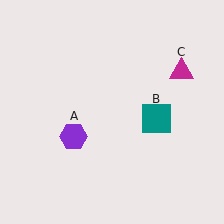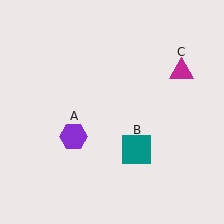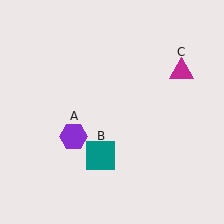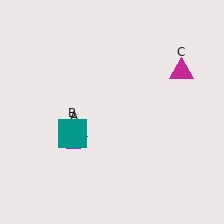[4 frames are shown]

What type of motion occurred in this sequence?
The teal square (object B) rotated clockwise around the center of the scene.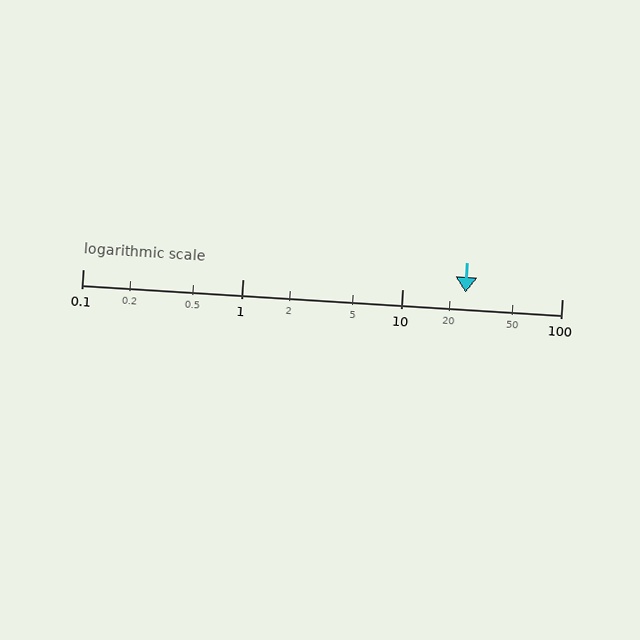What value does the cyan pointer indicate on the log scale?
The pointer indicates approximately 25.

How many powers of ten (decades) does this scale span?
The scale spans 3 decades, from 0.1 to 100.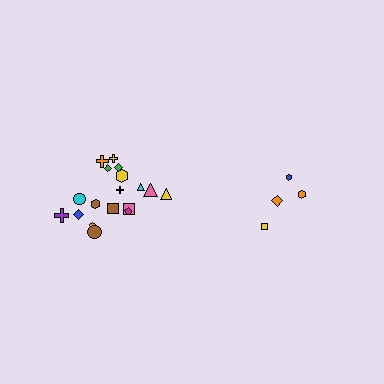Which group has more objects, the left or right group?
The left group.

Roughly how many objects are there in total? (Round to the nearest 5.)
Roughly 20 objects in total.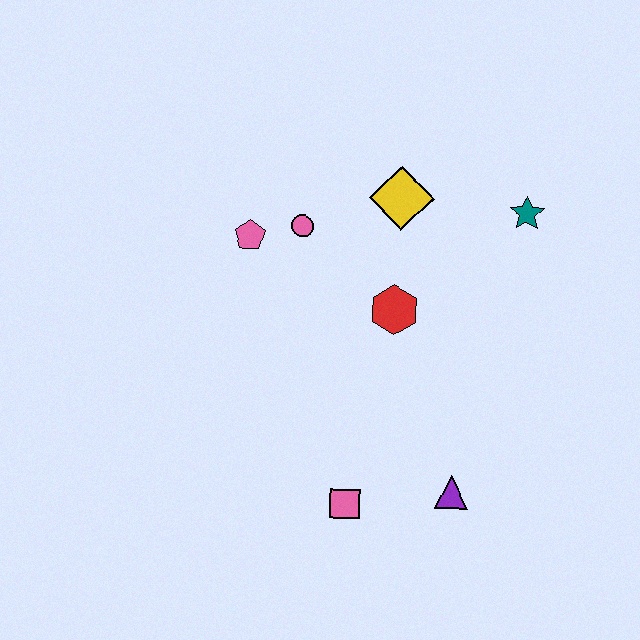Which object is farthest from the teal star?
The pink square is farthest from the teal star.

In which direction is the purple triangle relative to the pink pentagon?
The purple triangle is below the pink pentagon.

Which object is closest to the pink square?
The purple triangle is closest to the pink square.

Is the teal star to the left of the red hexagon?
No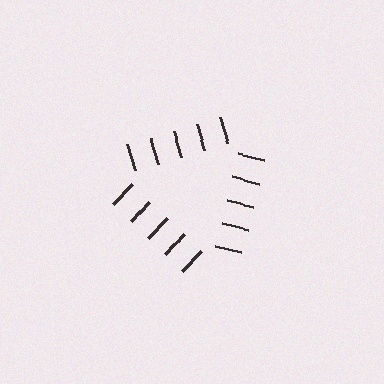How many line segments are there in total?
15 — 5 along each of the 3 edges.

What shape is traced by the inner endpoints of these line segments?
An illusory triangle — the line segments terminate on its edges but no continuous stroke is drawn.